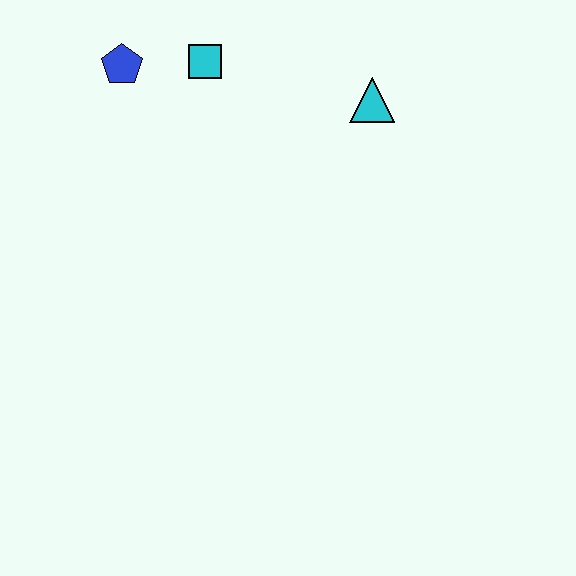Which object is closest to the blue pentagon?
The cyan square is closest to the blue pentagon.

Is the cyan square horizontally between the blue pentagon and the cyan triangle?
Yes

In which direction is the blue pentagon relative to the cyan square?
The blue pentagon is to the left of the cyan square.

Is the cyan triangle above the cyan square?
No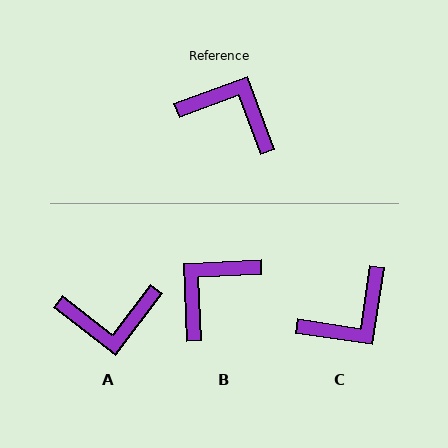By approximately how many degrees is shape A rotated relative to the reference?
Approximately 148 degrees clockwise.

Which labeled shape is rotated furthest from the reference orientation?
A, about 148 degrees away.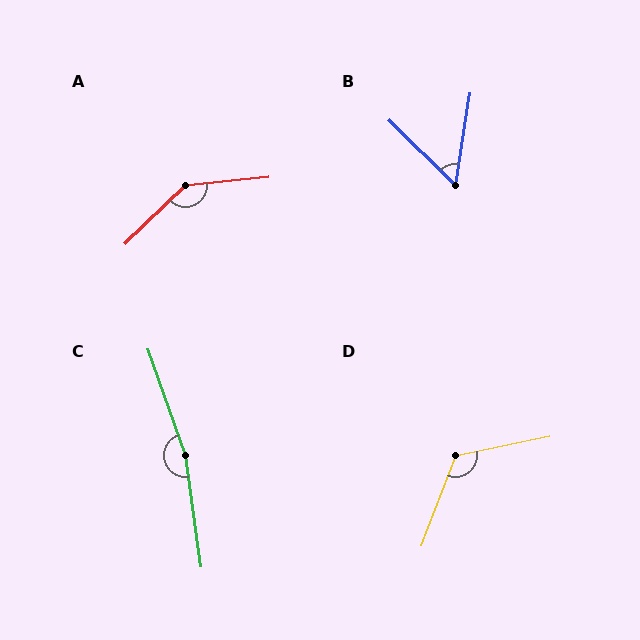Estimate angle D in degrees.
Approximately 122 degrees.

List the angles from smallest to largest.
B (54°), D (122°), A (142°), C (169°).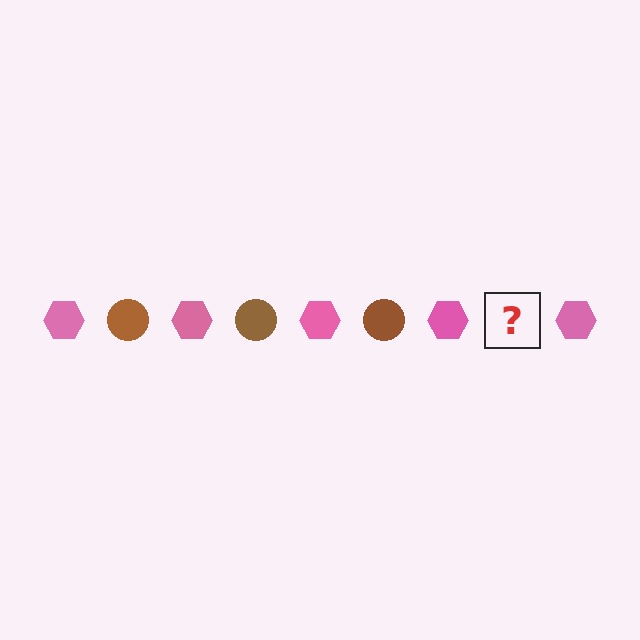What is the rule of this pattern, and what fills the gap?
The rule is that the pattern alternates between pink hexagon and brown circle. The gap should be filled with a brown circle.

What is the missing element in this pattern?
The missing element is a brown circle.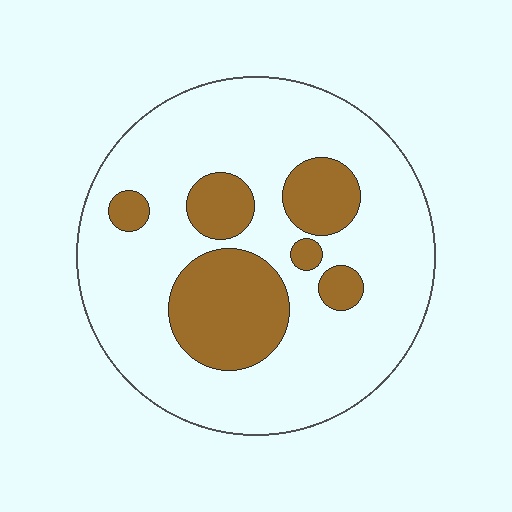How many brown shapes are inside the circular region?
6.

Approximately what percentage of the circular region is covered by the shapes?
Approximately 25%.